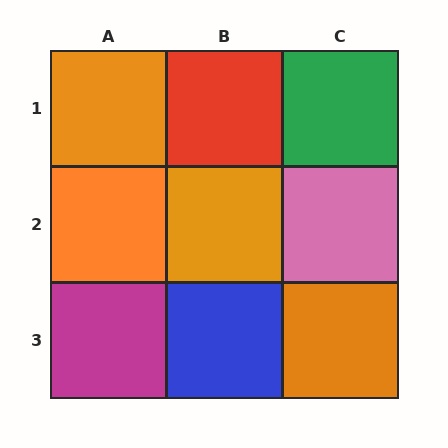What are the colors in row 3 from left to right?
Magenta, blue, orange.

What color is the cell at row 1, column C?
Green.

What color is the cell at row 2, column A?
Orange.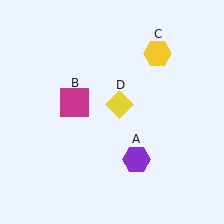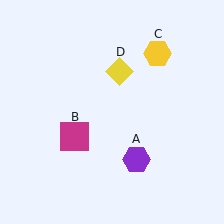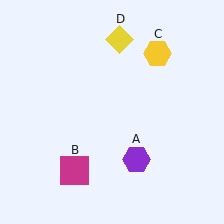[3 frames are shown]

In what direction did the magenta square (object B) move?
The magenta square (object B) moved down.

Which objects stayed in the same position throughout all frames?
Purple hexagon (object A) and yellow hexagon (object C) remained stationary.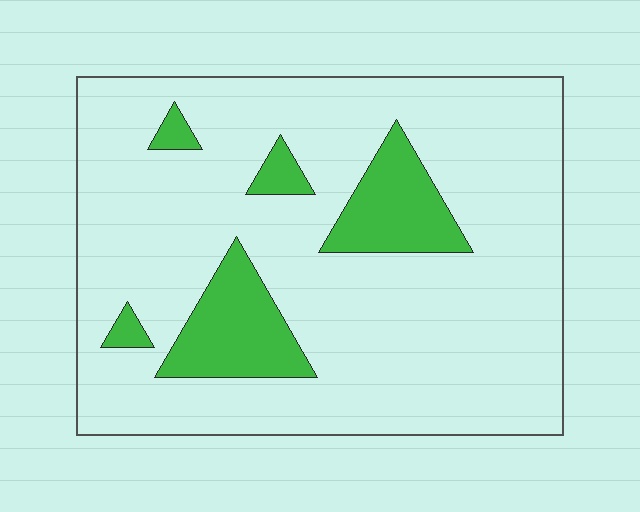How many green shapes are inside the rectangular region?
5.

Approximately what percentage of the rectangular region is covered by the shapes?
Approximately 15%.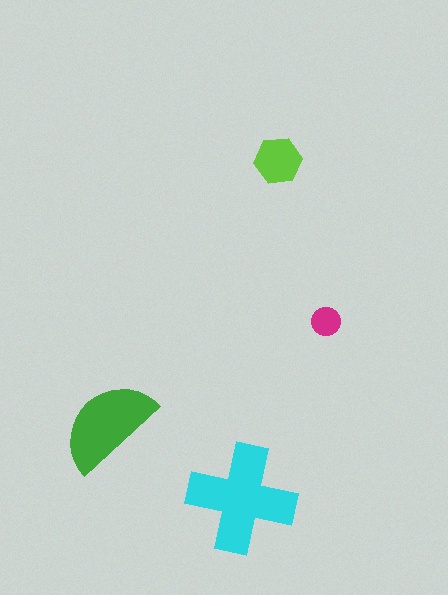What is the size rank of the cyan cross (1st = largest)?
1st.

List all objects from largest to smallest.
The cyan cross, the green semicircle, the lime hexagon, the magenta circle.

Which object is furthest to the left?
The green semicircle is leftmost.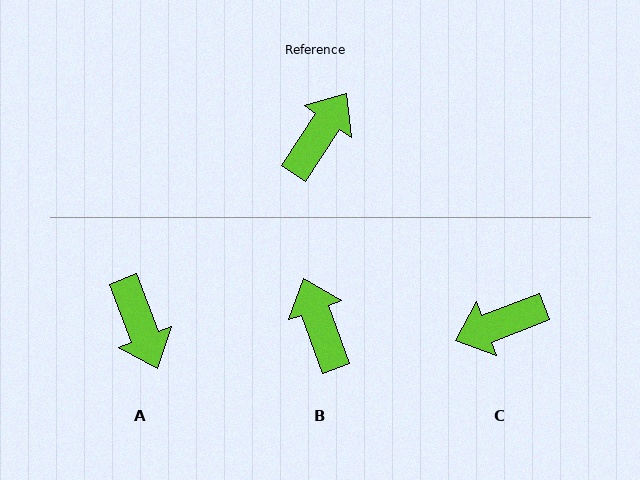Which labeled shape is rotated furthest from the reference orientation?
C, about 144 degrees away.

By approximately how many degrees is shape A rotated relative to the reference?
Approximately 125 degrees clockwise.